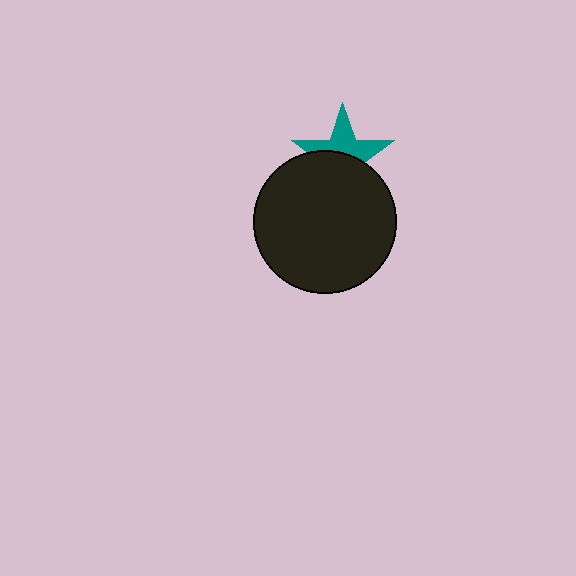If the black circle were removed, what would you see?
You would see the complete teal star.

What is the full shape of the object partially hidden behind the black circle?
The partially hidden object is a teal star.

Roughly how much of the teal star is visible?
About half of it is visible (roughly 49%).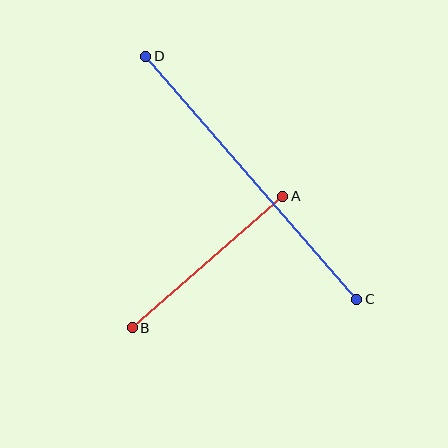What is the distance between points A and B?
The distance is approximately 200 pixels.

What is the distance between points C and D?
The distance is approximately 322 pixels.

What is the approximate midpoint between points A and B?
The midpoint is at approximately (207, 262) pixels.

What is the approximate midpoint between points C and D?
The midpoint is at approximately (251, 178) pixels.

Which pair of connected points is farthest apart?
Points C and D are farthest apart.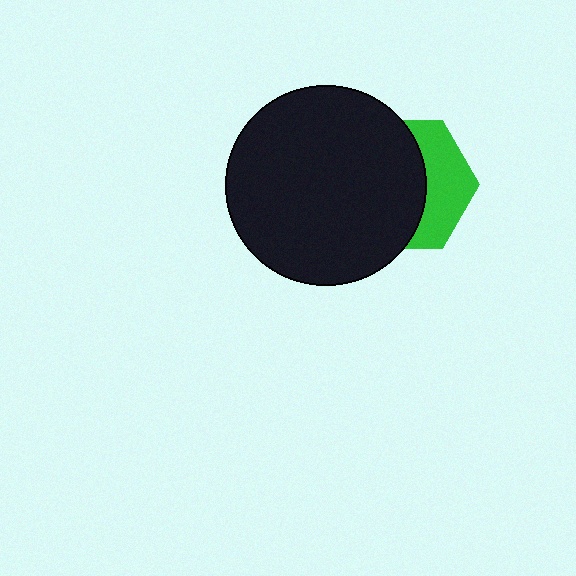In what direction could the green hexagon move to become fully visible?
The green hexagon could move right. That would shift it out from behind the black circle entirely.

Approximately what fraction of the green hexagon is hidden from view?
Roughly 63% of the green hexagon is hidden behind the black circle.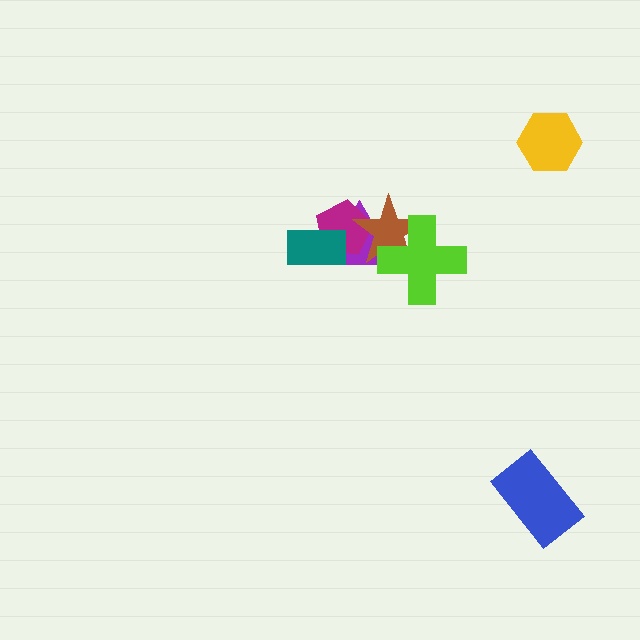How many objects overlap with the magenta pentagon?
3 objects overlap with the magenta pentagon.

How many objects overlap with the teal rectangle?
2 objects overlap with the teal rectangle.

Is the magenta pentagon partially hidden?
Yes, it is partially covered by another shape.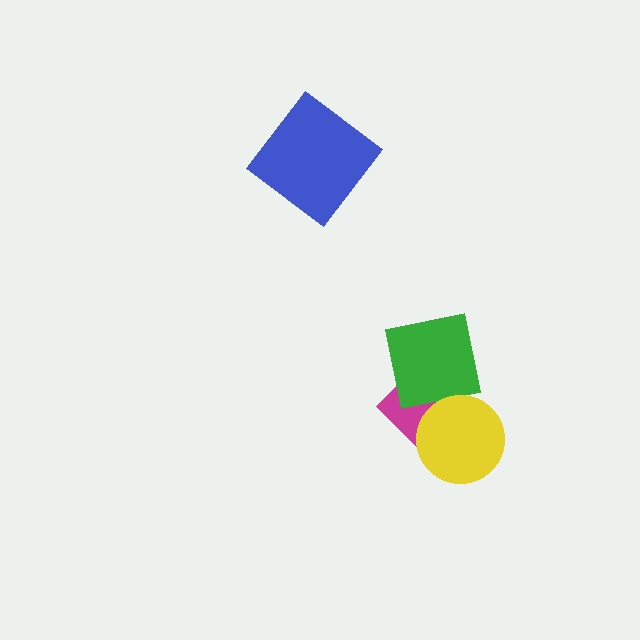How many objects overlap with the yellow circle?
1 object overlaps with the yellow circle.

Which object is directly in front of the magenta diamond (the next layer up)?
The green square is directly in front of the magenta diamond.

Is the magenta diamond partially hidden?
Yes, it is partially covered by another shape.